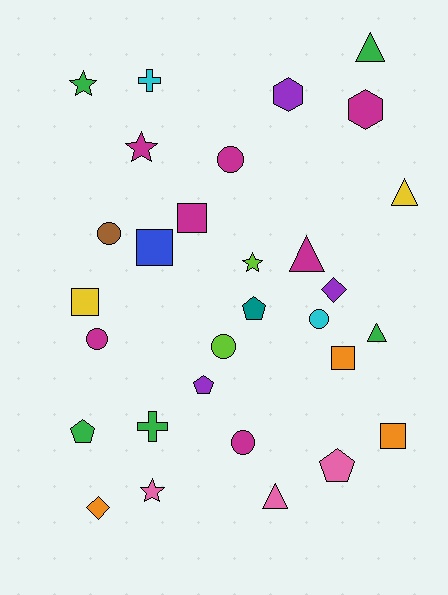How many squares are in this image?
There are 5 squares.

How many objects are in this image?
There are 30 objects.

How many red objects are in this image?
There are no red objects.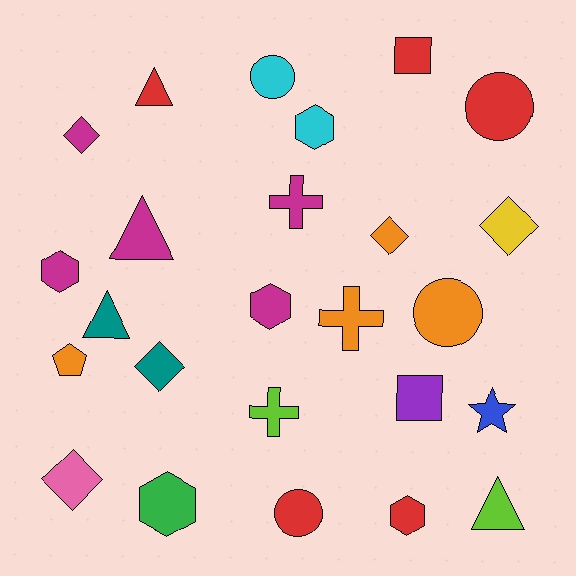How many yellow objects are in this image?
There is 1 yellow object.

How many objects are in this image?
There are 25 objects.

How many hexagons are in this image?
There are 5 hexagons.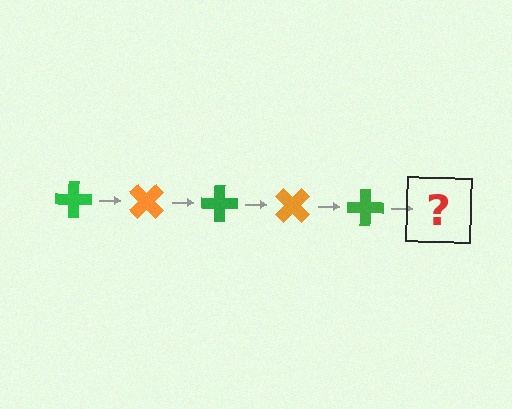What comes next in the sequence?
The next element should be an orange cross, rotated 225 degrees from the start.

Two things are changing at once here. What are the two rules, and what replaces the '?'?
The two rules are that it rotates 45 degrees each step and the color cycles through green and orange. The '?' should be an orange cross, rotated 225 degrees from the start.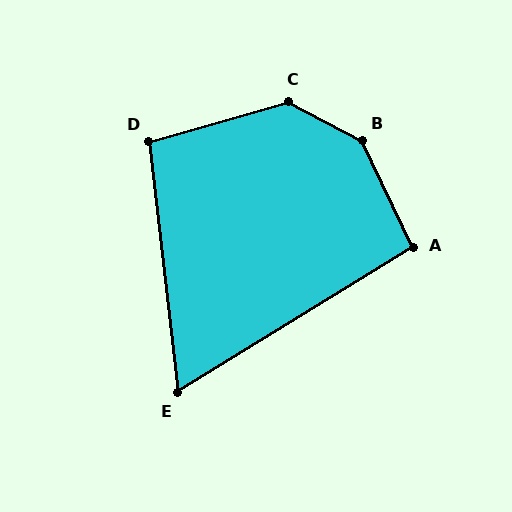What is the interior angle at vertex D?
Approximately 99 degrees (obtuse).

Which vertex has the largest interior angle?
B, at approximately 142 degrees.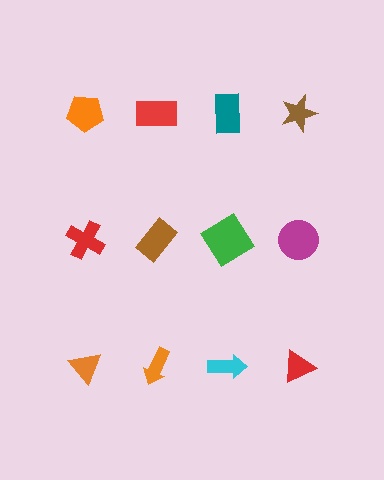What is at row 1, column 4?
A brown star.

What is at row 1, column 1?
An orange pentagon.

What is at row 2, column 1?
A red cross.